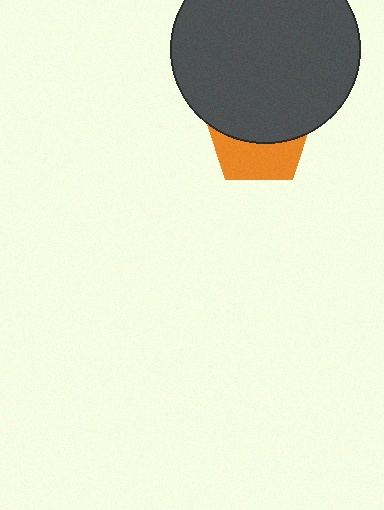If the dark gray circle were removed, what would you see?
You would see the complete orange pentagon.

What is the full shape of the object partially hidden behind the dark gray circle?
The partially hidden object is an orange pentagon.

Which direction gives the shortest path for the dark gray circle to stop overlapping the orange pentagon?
Moving up gives the shortest separation.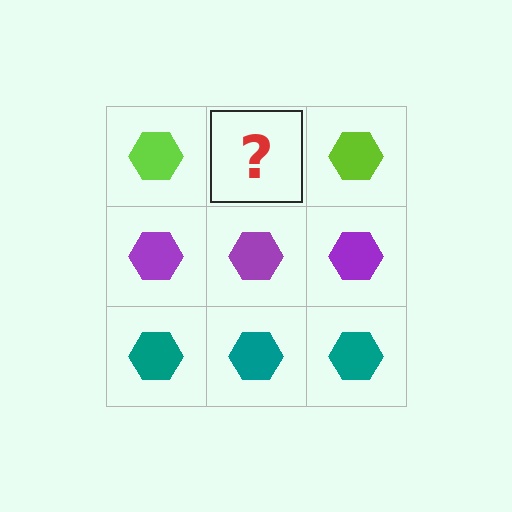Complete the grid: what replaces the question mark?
The question mark should be replaced with a lime hexagon.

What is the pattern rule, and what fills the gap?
The rule is that each row has a consistent color. The gap should be filled with a lime hexagon.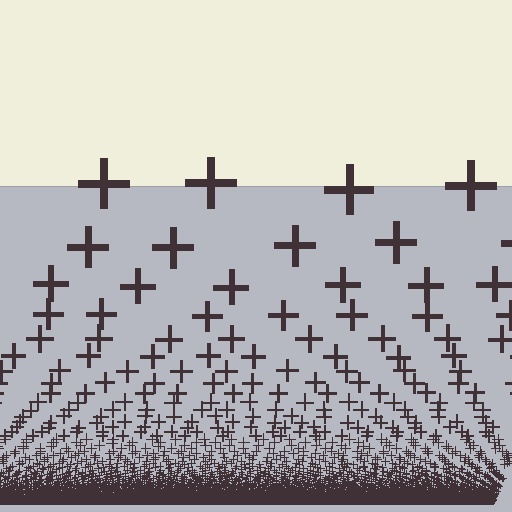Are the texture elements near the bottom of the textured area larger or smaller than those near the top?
Smaller. The gradient is inverted — elements near the bottom are smaller and denser.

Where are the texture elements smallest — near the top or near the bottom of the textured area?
Near the bottom.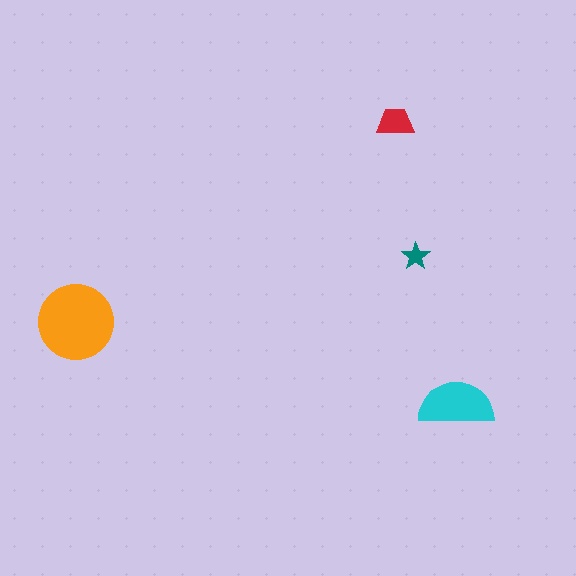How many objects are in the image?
There are 4 objects in the image.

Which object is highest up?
The red trapezoid is topmost.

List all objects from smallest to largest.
The teal star, the red trapezoid, the cyan semicircle, the orange circle.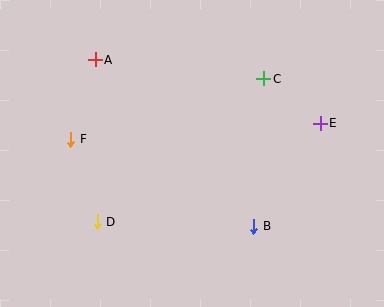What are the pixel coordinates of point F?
Point F is at (71, 139).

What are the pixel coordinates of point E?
Point E is at (320, 123).